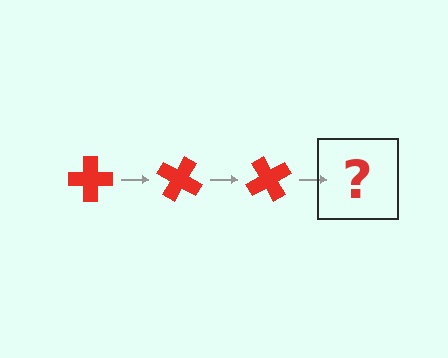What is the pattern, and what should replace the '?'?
The pattern is that the cross rotates 30 degrees each step. The '?' should be a red cross rotated 90 degrees.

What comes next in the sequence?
The next element should be a red cross rotated 90 degrees.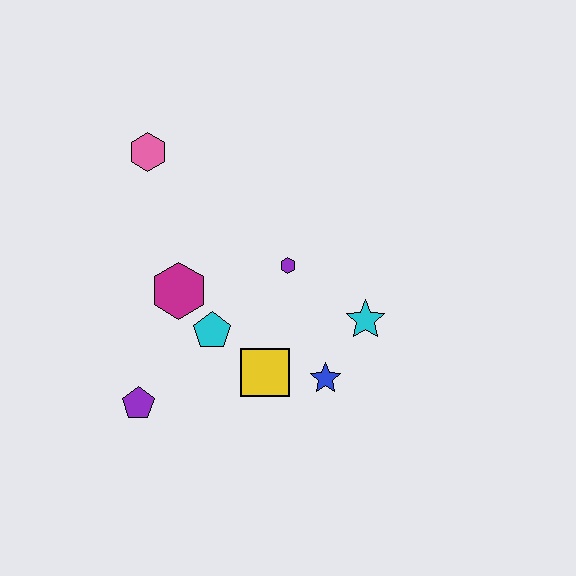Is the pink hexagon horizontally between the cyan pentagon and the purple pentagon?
Yes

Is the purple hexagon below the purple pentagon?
No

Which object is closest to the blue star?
The yellow square is closest to the blue star.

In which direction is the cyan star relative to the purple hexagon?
The cyan star is to the right of the purple hexagon.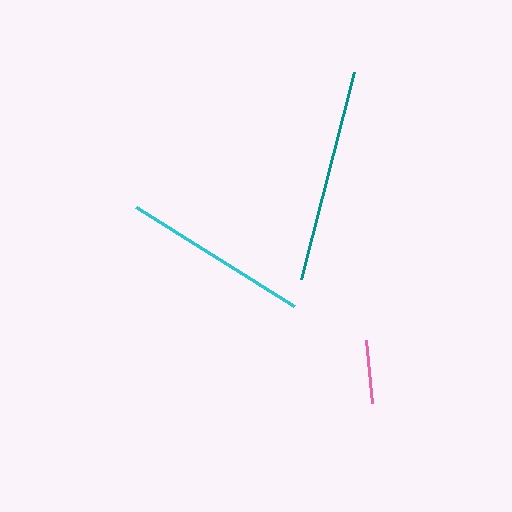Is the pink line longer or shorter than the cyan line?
The cyan line is longer than the pink line.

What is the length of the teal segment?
The teal segment is approximately 214 pixels long.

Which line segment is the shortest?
The pink line is the shortest at approximately 64 pixels.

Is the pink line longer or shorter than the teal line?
The teal line is longer than the pink line.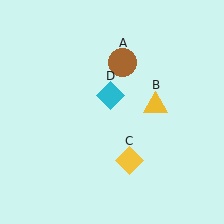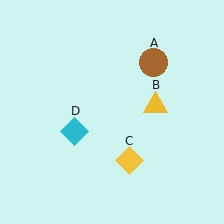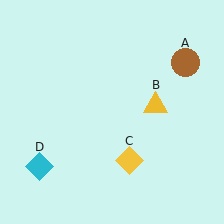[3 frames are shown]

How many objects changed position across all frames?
2 objects changed position: brown circle (object A), cyan diamond (object D).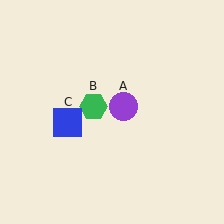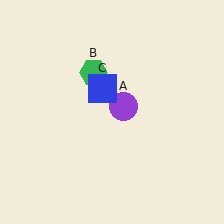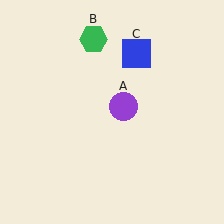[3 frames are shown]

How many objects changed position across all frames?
2 objects changed position: green hexagon (object B), blue square (object C).